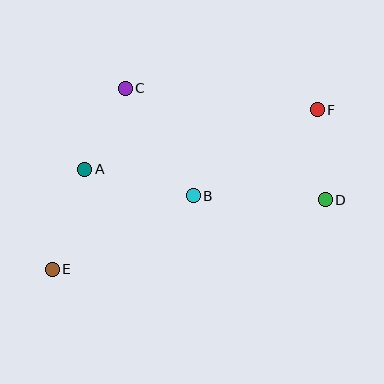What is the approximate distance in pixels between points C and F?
The distance between C and F is approximately 193 pixels.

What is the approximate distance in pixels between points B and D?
The distance between B and D is approximately 132 pixels.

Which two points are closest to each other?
Points A and C are closest to each other.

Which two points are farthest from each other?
Points E and F are farthest from each other.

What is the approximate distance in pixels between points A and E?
The distance between A and E is approximately 105 pixels.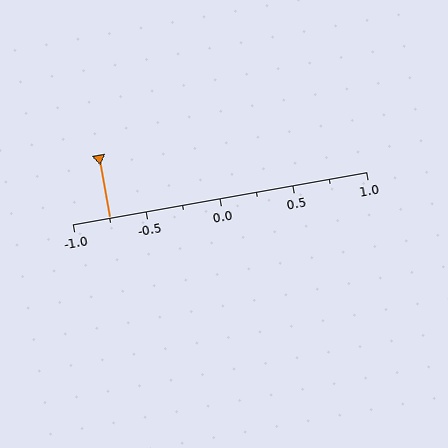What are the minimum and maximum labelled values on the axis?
The axis runs from -1.0 to 1.0.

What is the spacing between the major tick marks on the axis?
The major ticks are spaced 0.5 apart.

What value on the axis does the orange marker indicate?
The marker indicates approximately -0.75.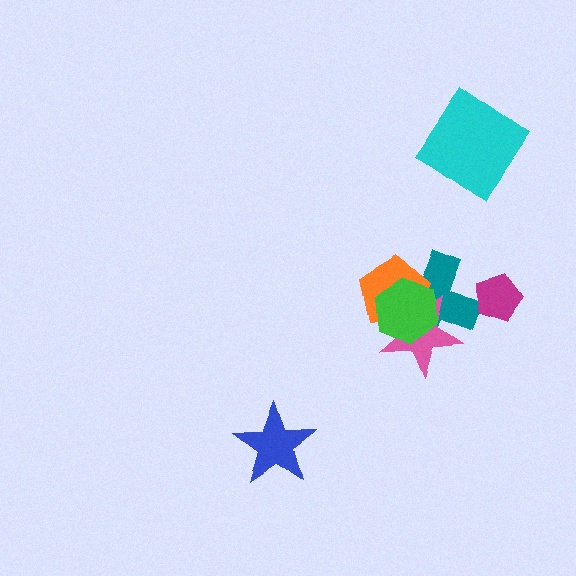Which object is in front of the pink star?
The green hexagon is in front of the pink star.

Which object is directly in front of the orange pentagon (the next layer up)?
The pink star is directly in front of the orange pentagon.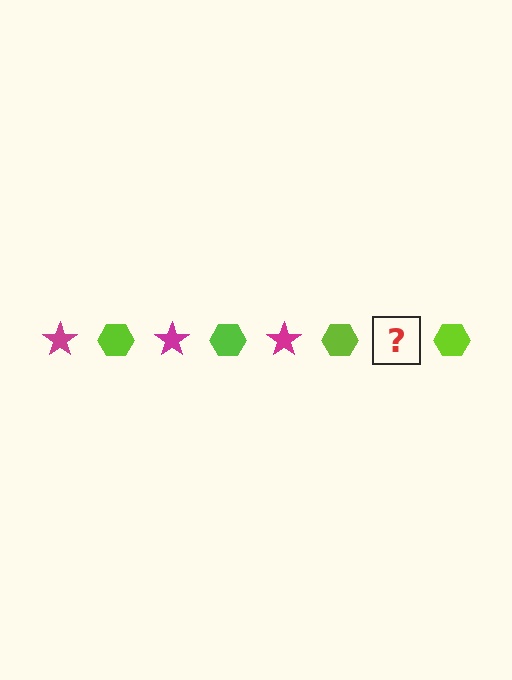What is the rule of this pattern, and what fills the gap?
The rule is that the pattern alternates between magenta star and lime hexagon. The gap should be filled with a magenta star.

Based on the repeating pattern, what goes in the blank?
The blank should be a magenta star.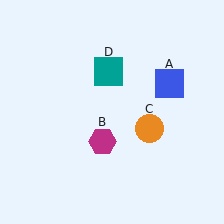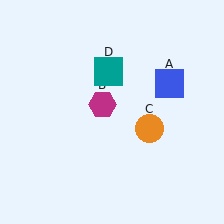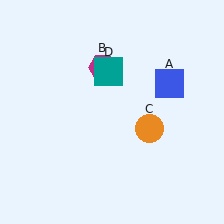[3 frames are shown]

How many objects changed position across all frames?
1 object changed position: magenta hexagon (object B).